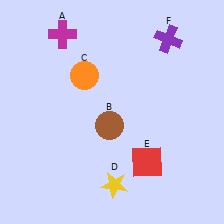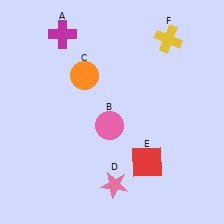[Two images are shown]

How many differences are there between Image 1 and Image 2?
There are 3 differences between the two images.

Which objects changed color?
B changed from brown to pink. D changed from yellow to pink. F changed from purple to yellow.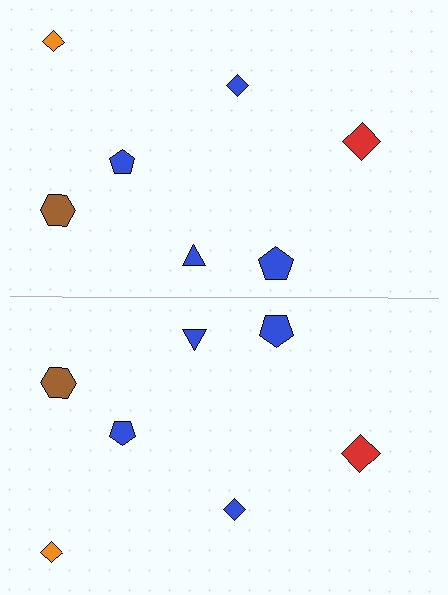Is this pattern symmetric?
Yes, this pattern has bilateral (reflection) symmetry.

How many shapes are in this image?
There are 14 shapes in this image.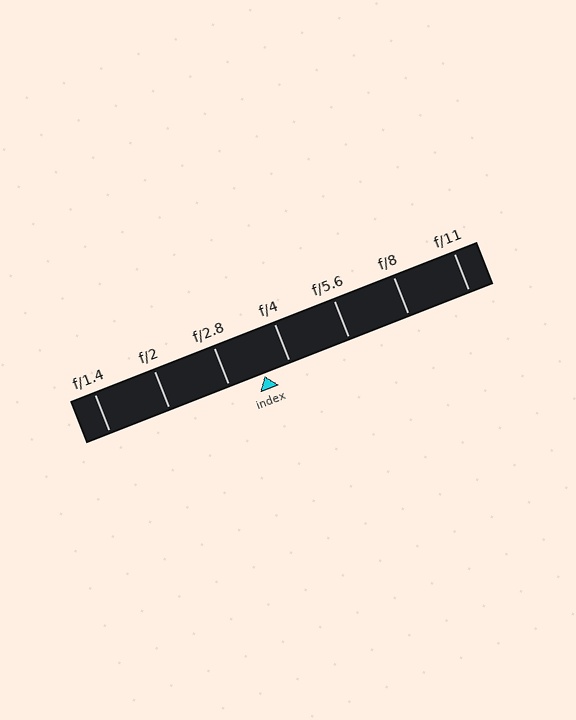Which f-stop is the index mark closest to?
The index mark is closest to f/4.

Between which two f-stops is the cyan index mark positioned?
The index mark is between f/2.8 and f/4.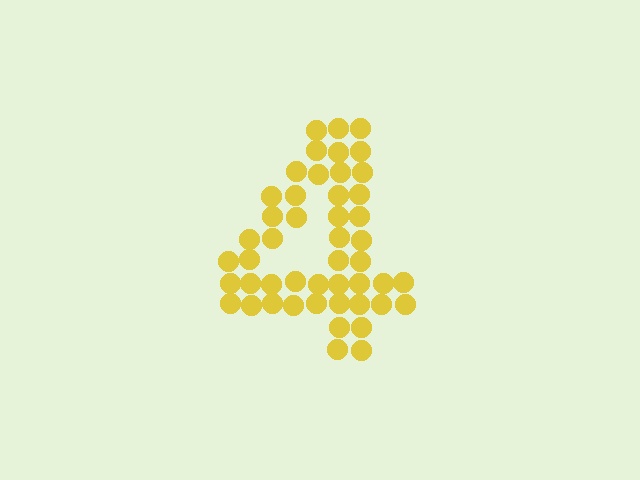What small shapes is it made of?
It is made of small circles.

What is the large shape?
The large shape is the digit 4.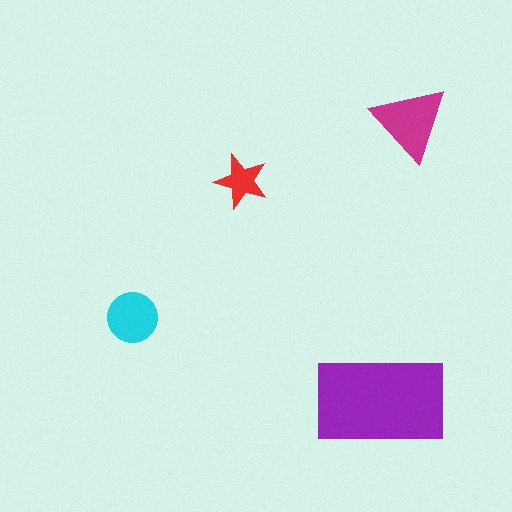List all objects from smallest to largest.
The red star, the cyan circle, the magenta triangle, the purple rectangle.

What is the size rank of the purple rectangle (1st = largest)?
1st.